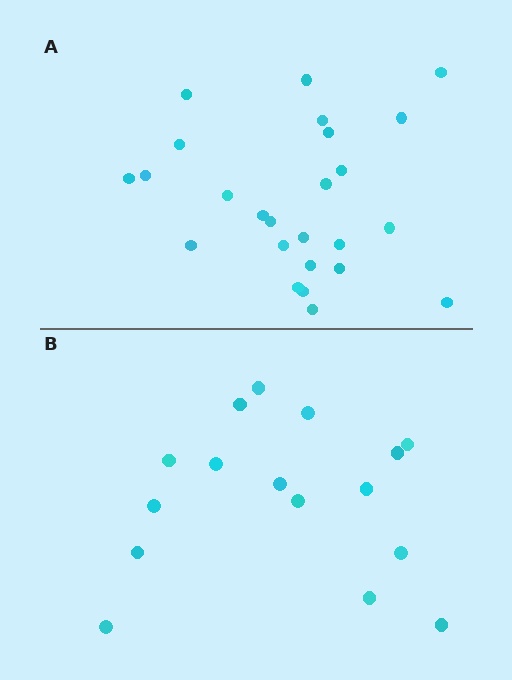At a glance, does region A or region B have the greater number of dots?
Region A (the top region) has more dots.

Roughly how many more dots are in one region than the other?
Region A has roughly 8 or so more dots than region B.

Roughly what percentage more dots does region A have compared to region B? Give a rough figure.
About 55% more.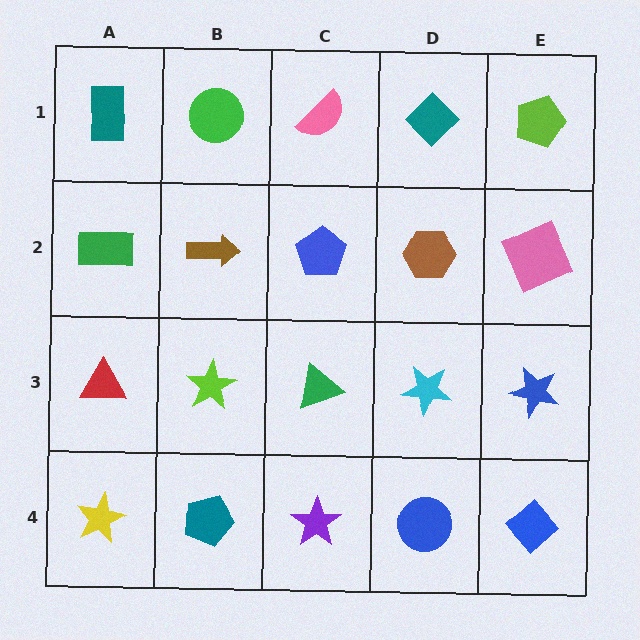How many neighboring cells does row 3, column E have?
3.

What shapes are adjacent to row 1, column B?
A brown arrow (row 2, column B), a teal rectangle (row 1, column A), a pink semicircle (row 1, column C).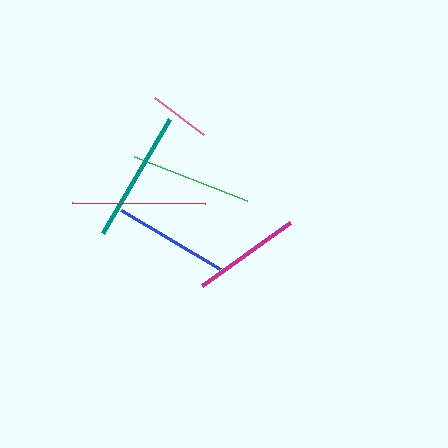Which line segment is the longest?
The red line is the longest at approximately 133 pixels.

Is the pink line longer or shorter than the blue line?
The blue line is longer than the pink line.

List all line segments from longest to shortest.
From longest to shortest: red, teal, green, blue, magenta, pink.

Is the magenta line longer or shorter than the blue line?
The blue line is longer than the magenta line.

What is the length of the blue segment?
The blue segment is approximately 116 pixels long.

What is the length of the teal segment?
The teal segment is approximately 132 pixels long.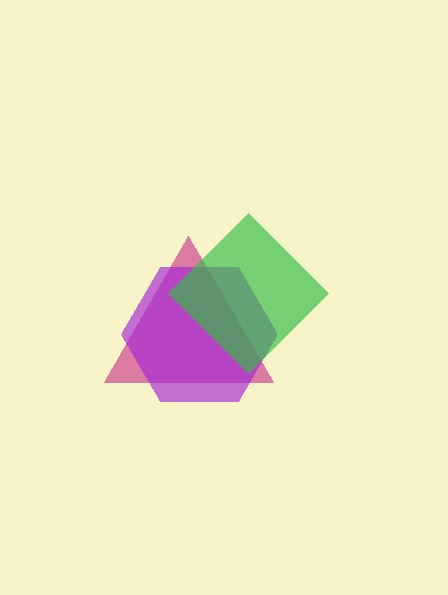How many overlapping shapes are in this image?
There are 3 overlapping shapes in the image.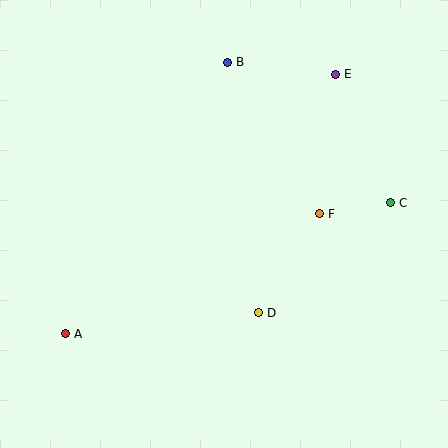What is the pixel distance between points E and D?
The distance between E and D is 251 pixels.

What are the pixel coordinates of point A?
Point A is at (65, 334).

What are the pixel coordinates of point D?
Point D is at (258, 313).